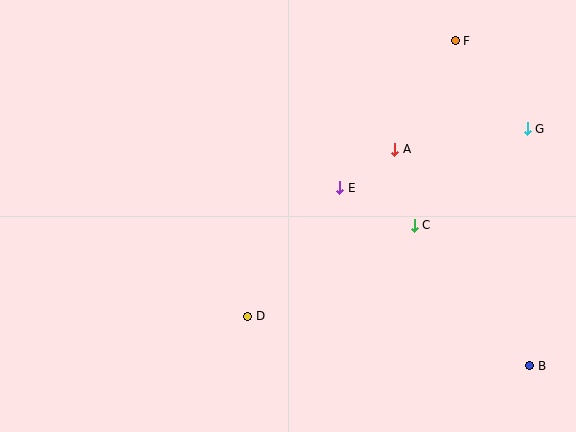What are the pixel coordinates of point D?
Point D is at (248, 316).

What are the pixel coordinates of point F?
Point F is at (455, 41).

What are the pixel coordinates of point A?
Point A is at (395, 149).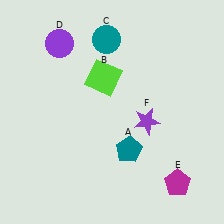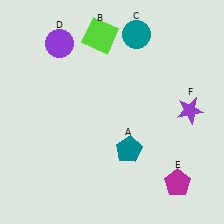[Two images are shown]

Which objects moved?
The objects that moved are: the lime square (B), the teal circle (C), the purple star (F).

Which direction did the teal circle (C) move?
The teal circle (C) moved right.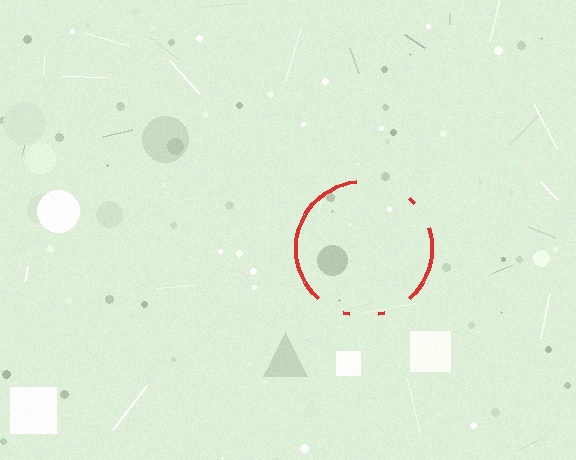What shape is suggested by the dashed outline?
The dashed outline suggests a circle.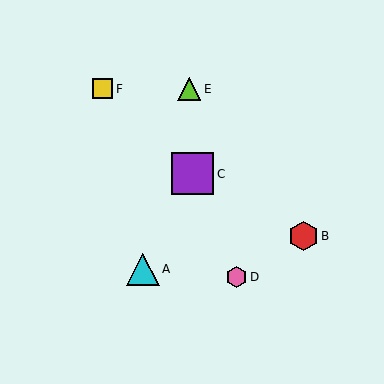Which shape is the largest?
The purple square (labeled C) is the largest.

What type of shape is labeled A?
Shape A is a cyan triangle.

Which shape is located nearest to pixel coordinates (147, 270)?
The cyan triangle (labeled A) at (143, 269) is nearest to that location.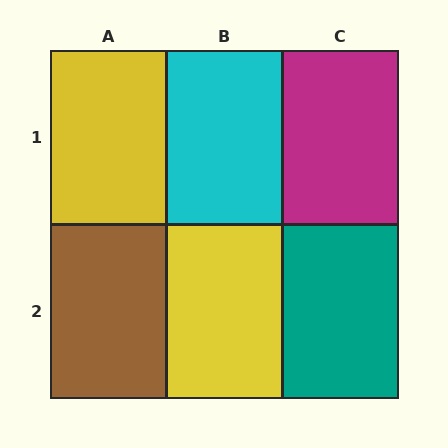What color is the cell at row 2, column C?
Teal.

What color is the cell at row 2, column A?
Brown.